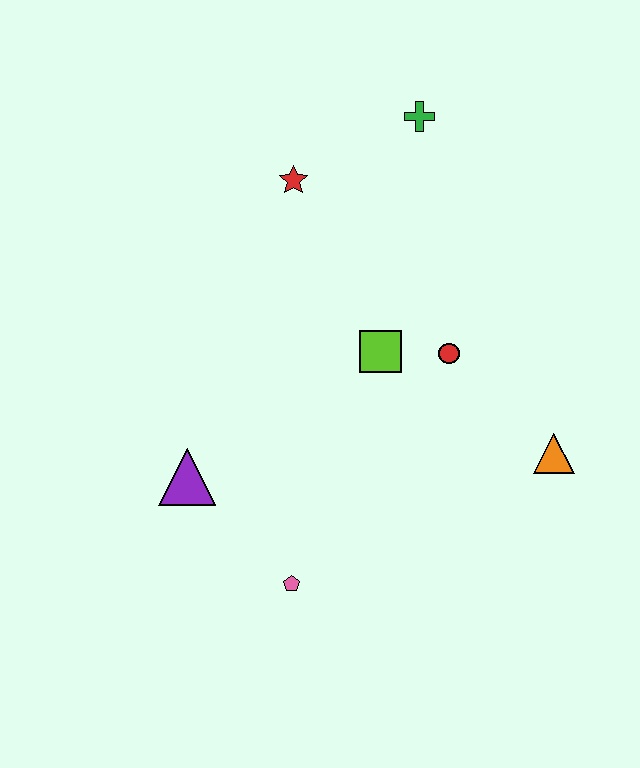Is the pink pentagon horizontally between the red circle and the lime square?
No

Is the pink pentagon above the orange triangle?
No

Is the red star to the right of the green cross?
No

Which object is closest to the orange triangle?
The red circle is closest to the orange triangle.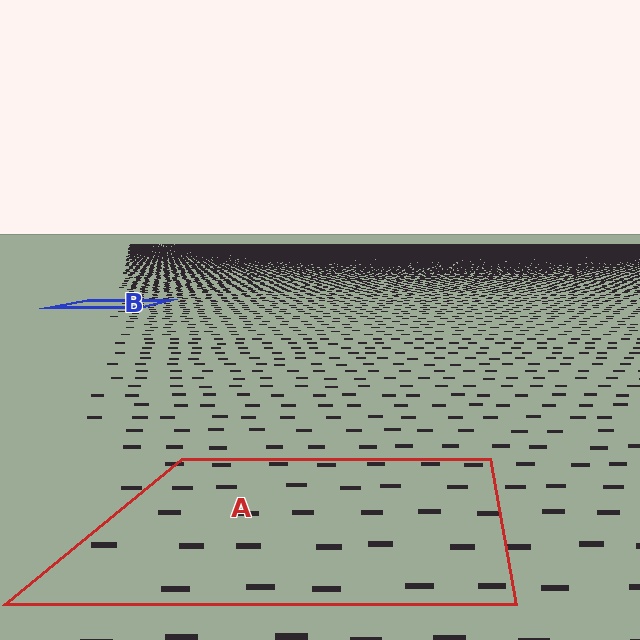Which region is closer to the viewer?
Region A is closer. The texture elements there are larger and more spread out.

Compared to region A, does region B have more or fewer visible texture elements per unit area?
Region B has more texture elements per unit area — they are packed more densely because it is farther away.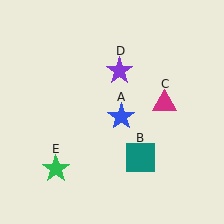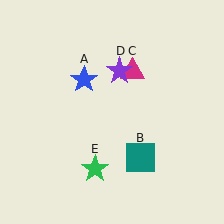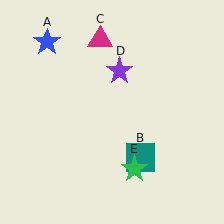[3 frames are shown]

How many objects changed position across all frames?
3 objects changed position: blue star (object A), magenta triangle (object C), green star (object E).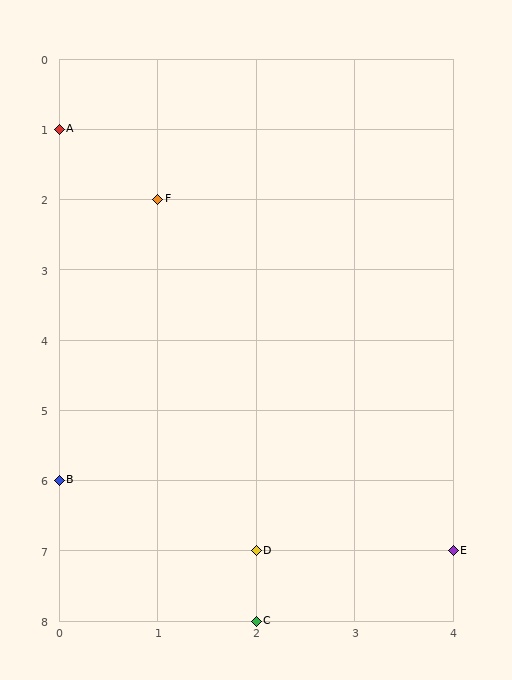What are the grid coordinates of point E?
Point E is at grid coordinates (4, 7).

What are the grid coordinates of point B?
Point B is at grid coordinates (0, 6).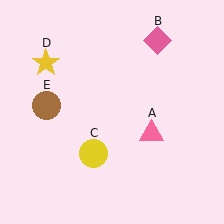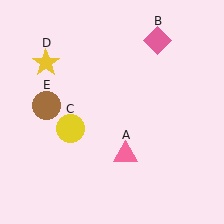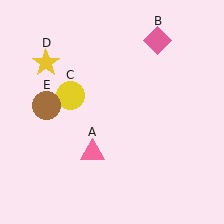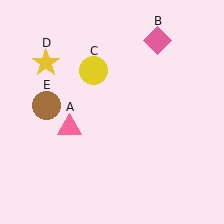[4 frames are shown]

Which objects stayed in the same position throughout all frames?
Pink diamond (object B) and yellow star (object D) and brown circle (object E) remained stationary.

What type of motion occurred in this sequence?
The pink triangle (object A), yellow circle (object C) rotated clockwise around the center of the scene.